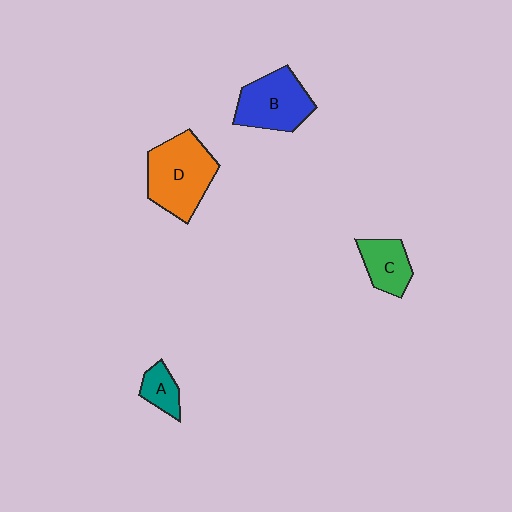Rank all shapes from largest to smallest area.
From largest to smallest: D (orange), B (blue), C (green), A (teal).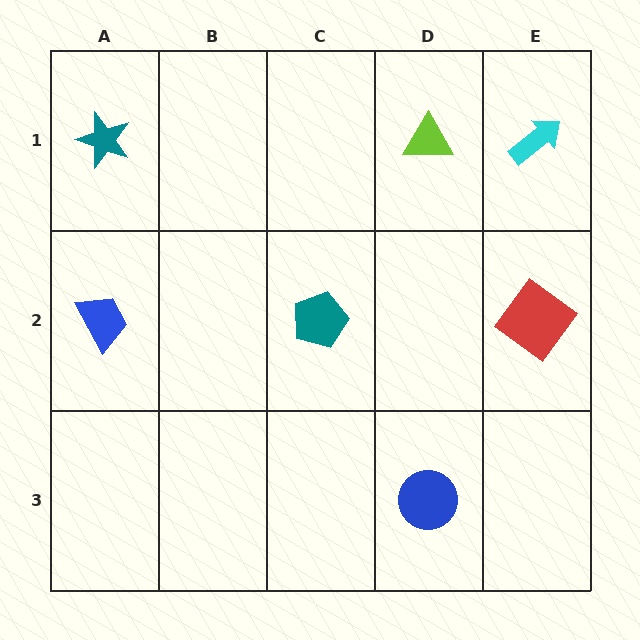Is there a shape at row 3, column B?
No, that cell is empty.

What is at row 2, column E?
A red diamond.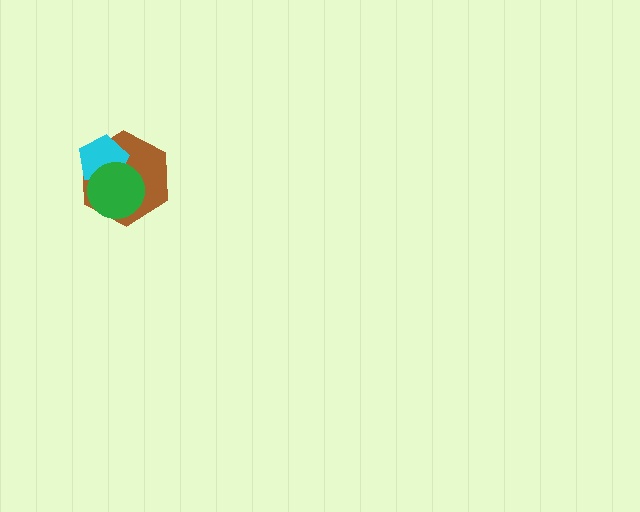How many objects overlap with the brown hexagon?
2 objects overlap with the brown hexagon.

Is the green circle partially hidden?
No, no other shape covers it.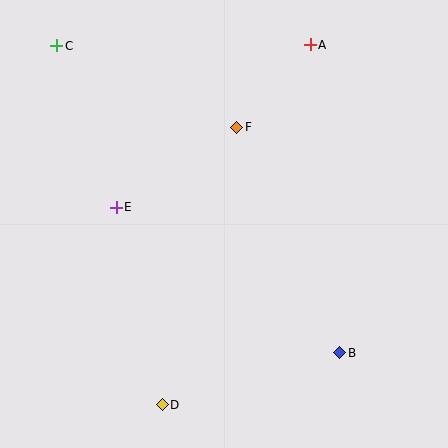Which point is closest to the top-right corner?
Point A is closest to the top-right corner.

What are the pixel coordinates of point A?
Point A is at (310, 45).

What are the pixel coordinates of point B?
Point B is at (340, 353).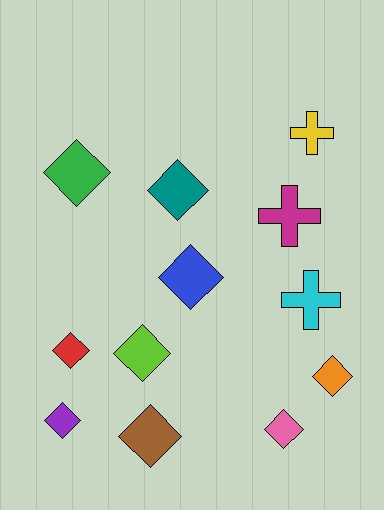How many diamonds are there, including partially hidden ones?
There are 9 diamonds.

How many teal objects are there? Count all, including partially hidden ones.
There is 1 teal object.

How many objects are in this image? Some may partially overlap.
There are 12 objects.